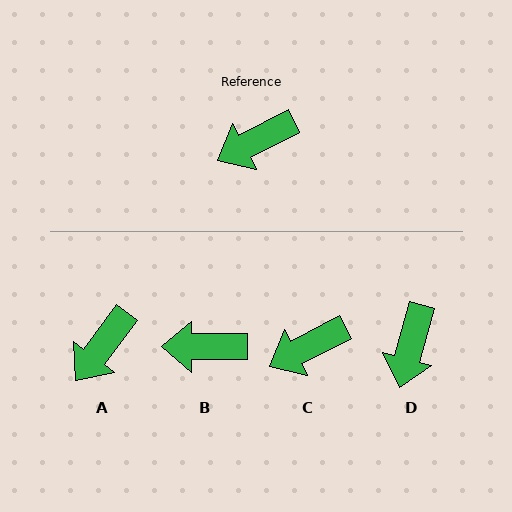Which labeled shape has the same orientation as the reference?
C.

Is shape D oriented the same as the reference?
No, it is off by about 47 degrees.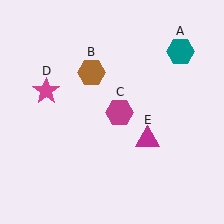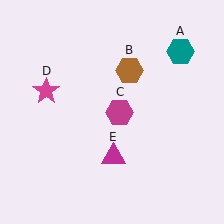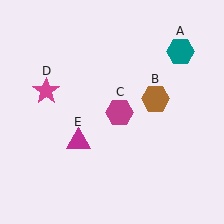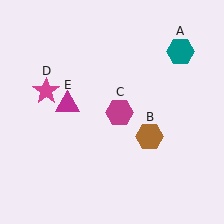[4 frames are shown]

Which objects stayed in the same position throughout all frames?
Teal hexagon (object A) and magenta hexagon (object C) and magenta star (object D) remained stationary.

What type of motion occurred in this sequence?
The brown hexagon (object B), magenta triangle (object E) rotated clockwise around the center of the scene.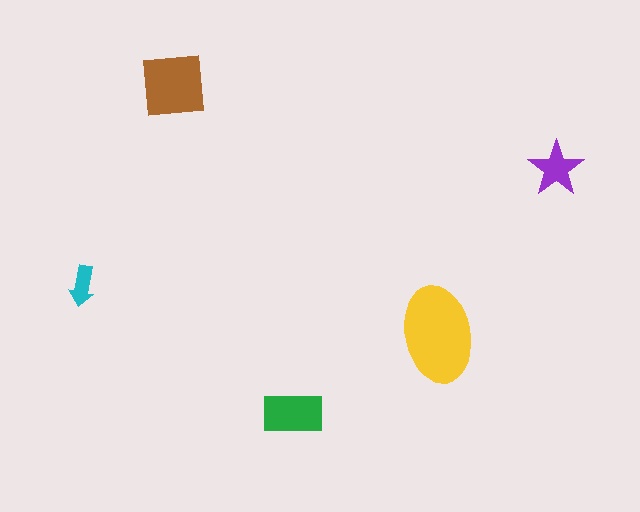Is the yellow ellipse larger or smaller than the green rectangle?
Larger.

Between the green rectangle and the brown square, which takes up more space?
The brown square.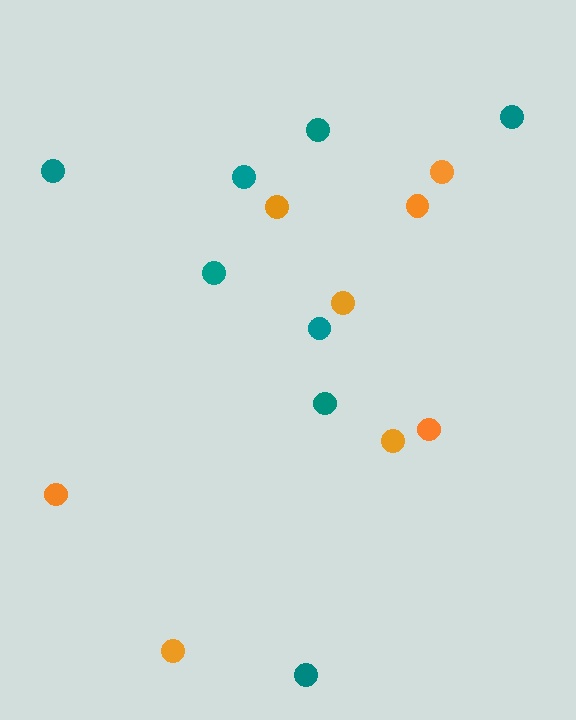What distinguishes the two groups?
There are 2 groups: one group of orange circles (8) and one group of teal circles (8).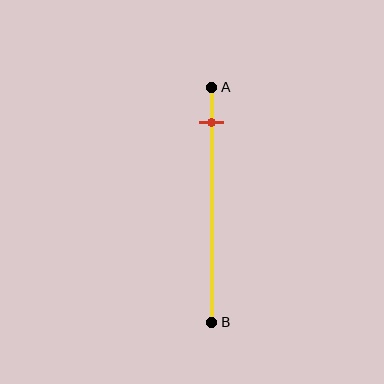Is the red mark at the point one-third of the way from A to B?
No, the mark is at about 15% from A, not at the 33% one-third point.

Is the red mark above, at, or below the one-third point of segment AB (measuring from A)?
The red mark is above the one-third point of segment AB.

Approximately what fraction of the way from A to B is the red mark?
The red mark is approximately 15% of the way from A to B.